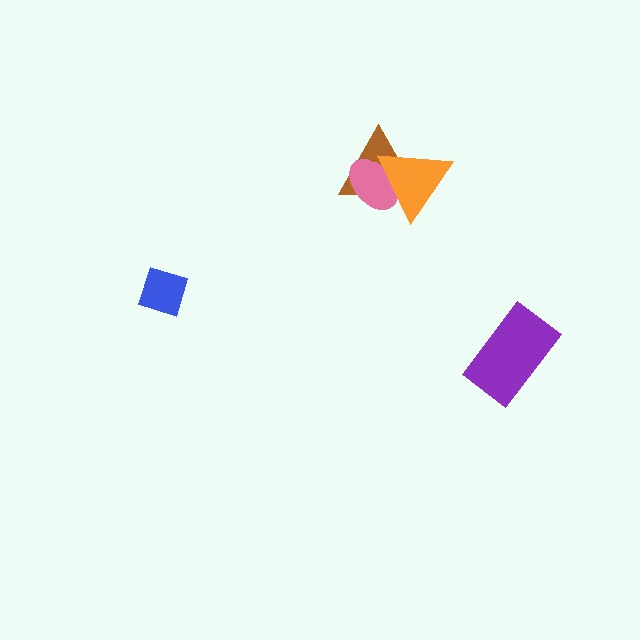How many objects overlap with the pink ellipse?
2 objects overlap with the pink ellipse.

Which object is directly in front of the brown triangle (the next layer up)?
The pink ellipse is directly in front of the brown triangle.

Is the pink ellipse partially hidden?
Yes, it is partially covered by another shape.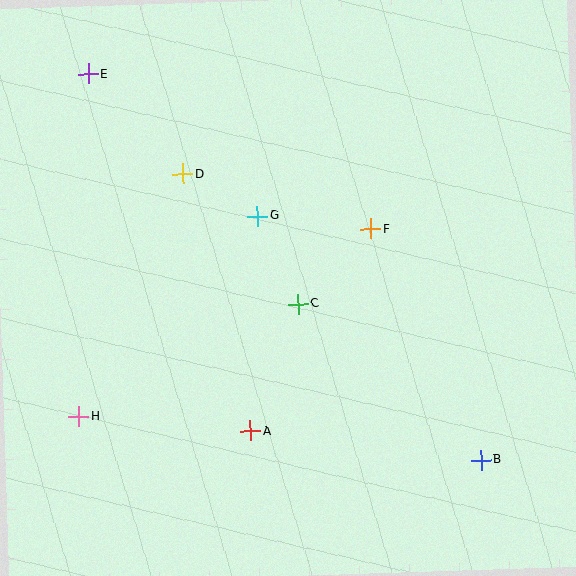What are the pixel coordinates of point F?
Point F is at (371, 229).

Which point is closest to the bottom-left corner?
Point H is closest to the bottom-left corner.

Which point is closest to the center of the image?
Point C at (298, 304) is closest to the center.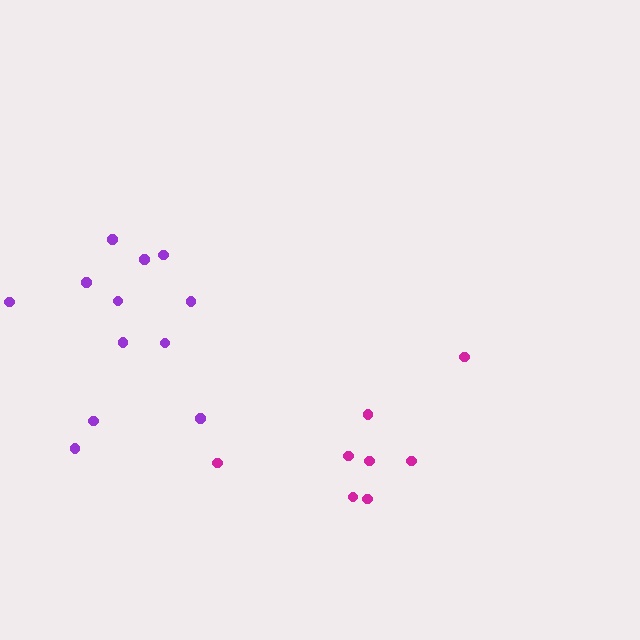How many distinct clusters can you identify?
There are 2 distinct clusters.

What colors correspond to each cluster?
The clusters are colored: purple, magenta.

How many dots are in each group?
Group 1: 12 dots, Group 2: 8 dots (20 total).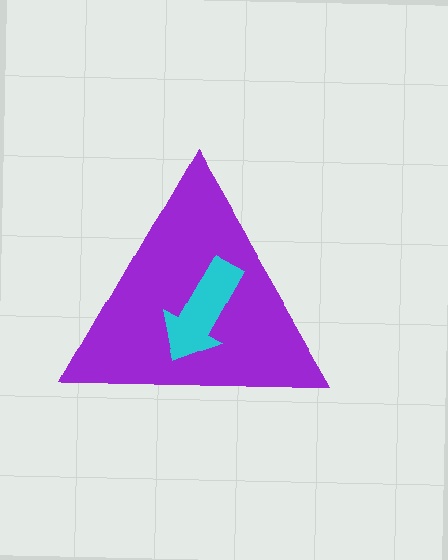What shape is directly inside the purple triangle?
The cyan arrow.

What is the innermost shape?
The cyan arrow.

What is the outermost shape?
The purple triangle.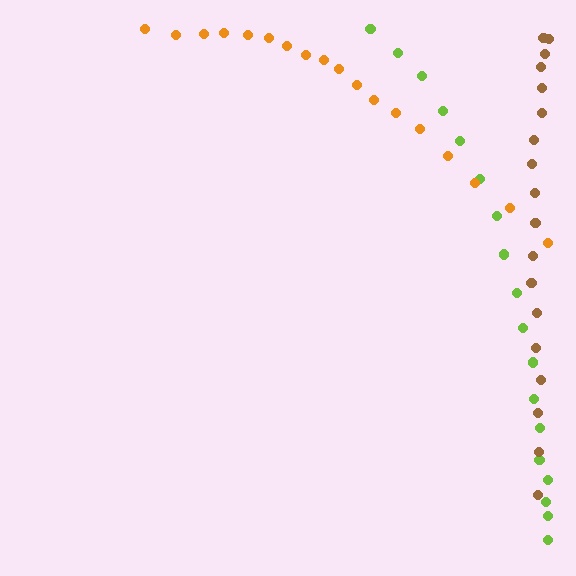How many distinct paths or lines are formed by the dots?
There are 3 distinct paths.